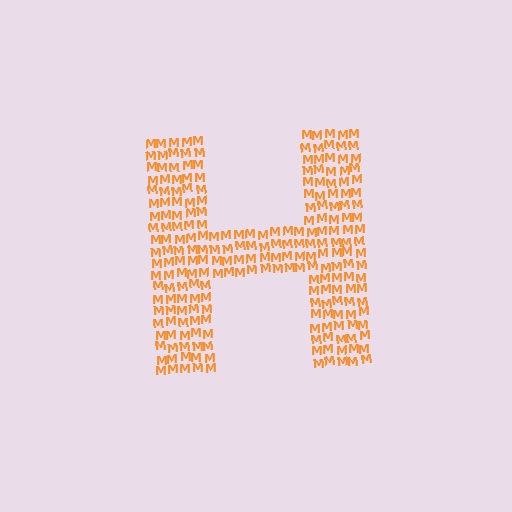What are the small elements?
The small elements are letter M's.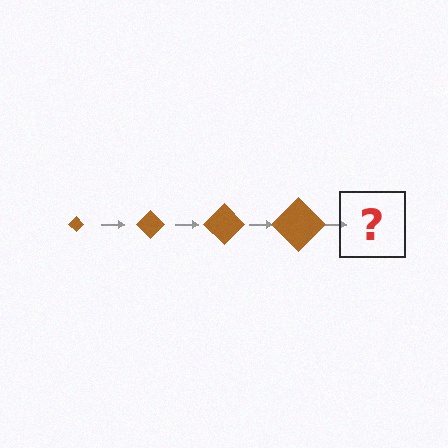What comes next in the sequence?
The next element should be a brown diamond, larger than the previous one.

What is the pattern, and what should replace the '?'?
The pattern is that the diamond gets progressively larger each step. The '?' should be a brown diamond, larger than the previous one.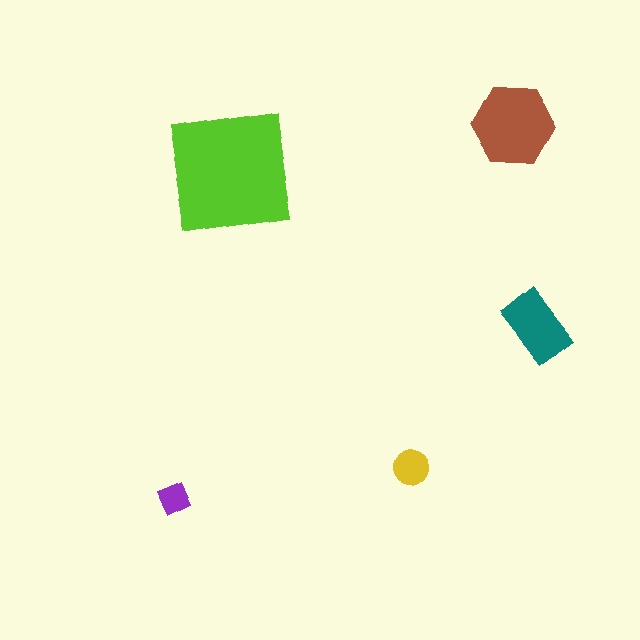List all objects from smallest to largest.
The purple diamond, the yellow circle, the teal rectangle, the brown hexagon, the lime square.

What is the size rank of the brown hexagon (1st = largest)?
2nd.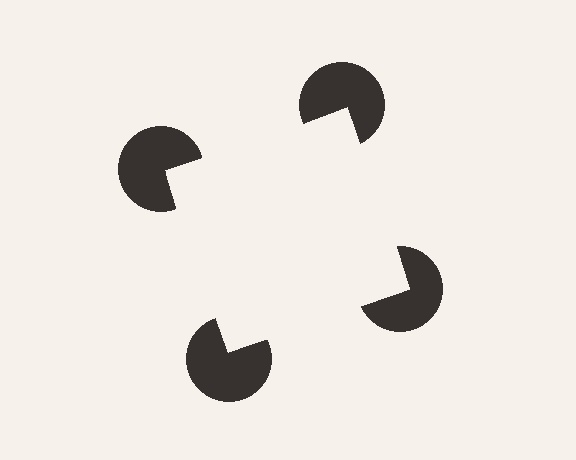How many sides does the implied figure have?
4 sides.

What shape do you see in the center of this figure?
An illusory square — its edges are inferred from the aligned wedge cuts in the pac-man discs, not physically drawn.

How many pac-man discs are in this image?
There are 4 — one at each vertex of the illusory square.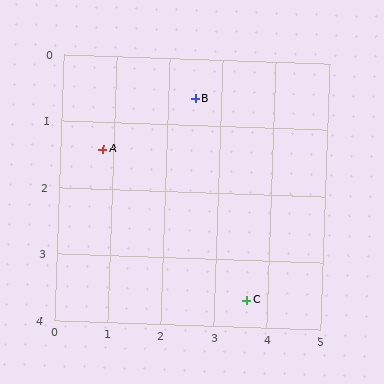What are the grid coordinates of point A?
Point A is at approximately (0.8, 1.4).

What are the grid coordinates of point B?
Point B is at approximately (2.5, 0.6).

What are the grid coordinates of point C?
Point C is at approximately (3.6, 3.6).